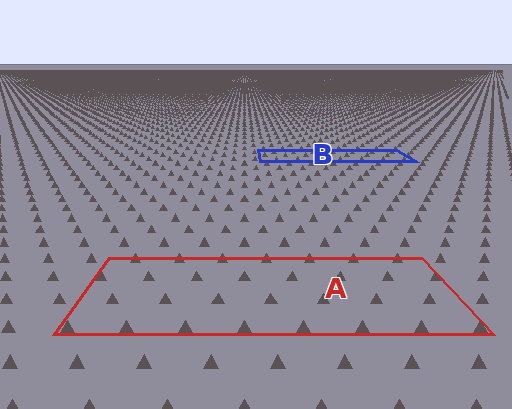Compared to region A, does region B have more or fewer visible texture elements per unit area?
Region B has more texture elements per unit area — they are packed more densely because it is farther away.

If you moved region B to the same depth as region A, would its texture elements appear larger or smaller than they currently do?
They would appear larger. At a closer depth, the same texture elements are projected at a bigger on-screen size.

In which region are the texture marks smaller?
The texture marks are smaller in region B, because it is farther away.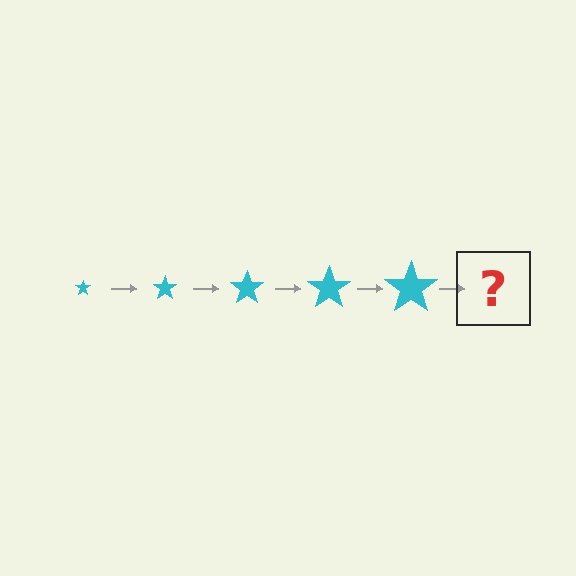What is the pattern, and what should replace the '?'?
The pattern is that the star gets progressively larger each step. The '?' should be a cyan star, larger than the previous one.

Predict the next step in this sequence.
The next step is a cyan star, larger than the previous one.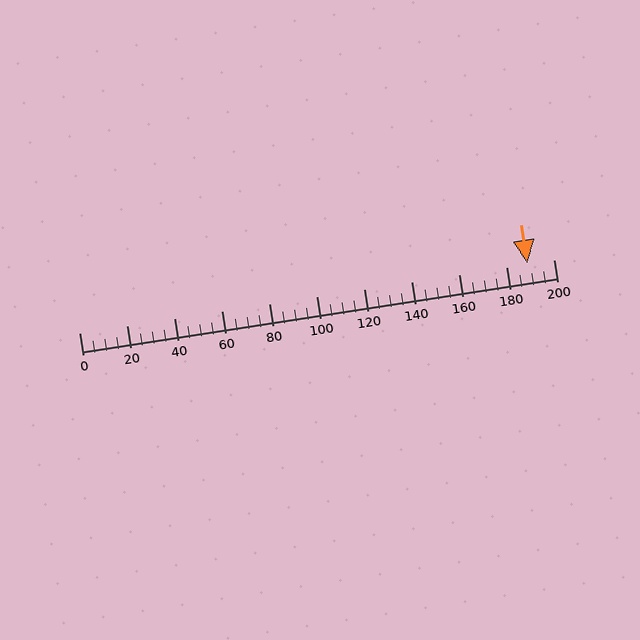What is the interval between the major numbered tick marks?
The major tick marks are spaced 20 units apart.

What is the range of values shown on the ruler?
The ruler shows values from 0 to 200.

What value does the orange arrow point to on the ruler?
The orange arrow points to approximately 189.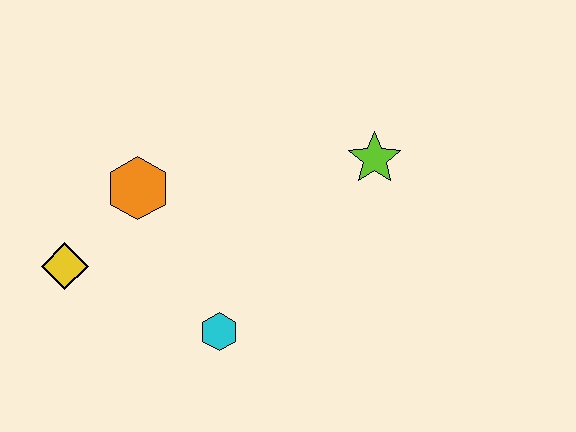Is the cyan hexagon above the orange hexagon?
No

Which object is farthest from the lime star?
The yellow diamond is farthest from the lime star.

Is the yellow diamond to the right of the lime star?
No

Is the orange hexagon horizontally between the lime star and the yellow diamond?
Yes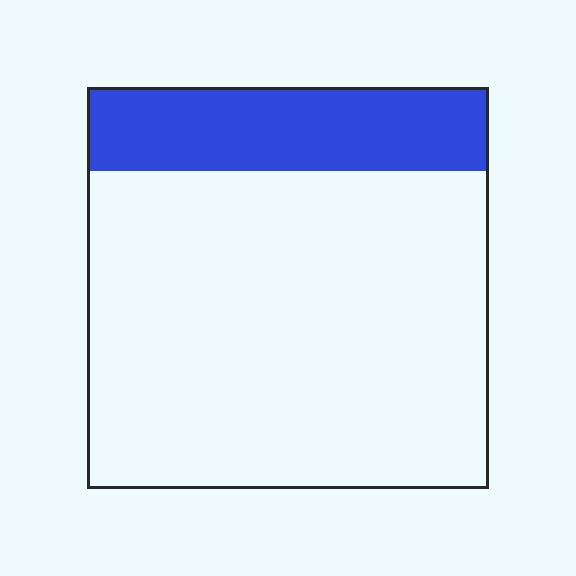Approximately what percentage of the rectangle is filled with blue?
Approximately 20%.